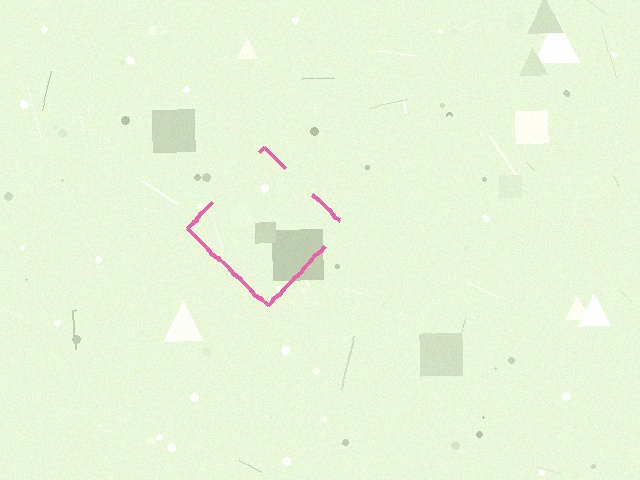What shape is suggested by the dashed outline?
The dashed outline suggests a diamond.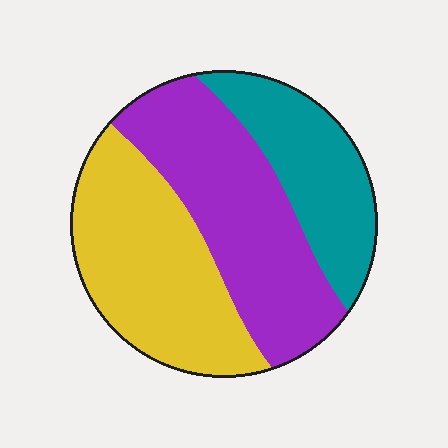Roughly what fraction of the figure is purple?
Purple takes up between a third and a half of the figure.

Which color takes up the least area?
Teal, at roughly 25%.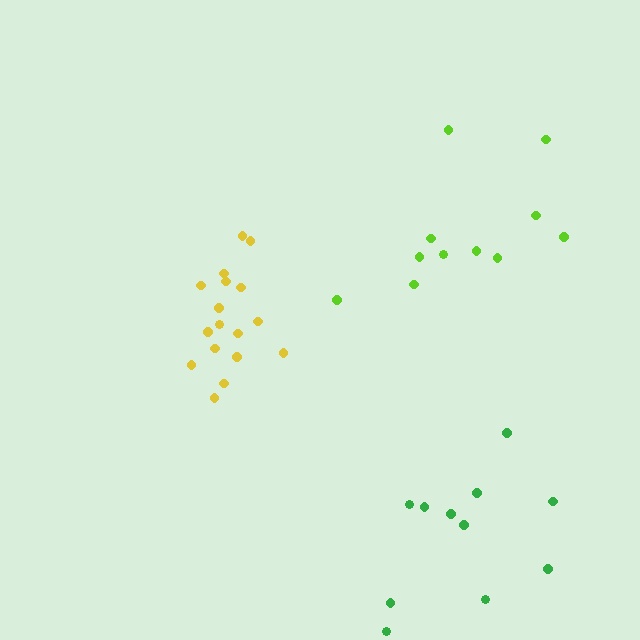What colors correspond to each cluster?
The clusters are colored: yellow, green, lime.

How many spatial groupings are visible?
There are 3 spatial groupings.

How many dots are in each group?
Group 1: 17 dots, Group 2: 11 dots, Group 3: 11 dots (39 total).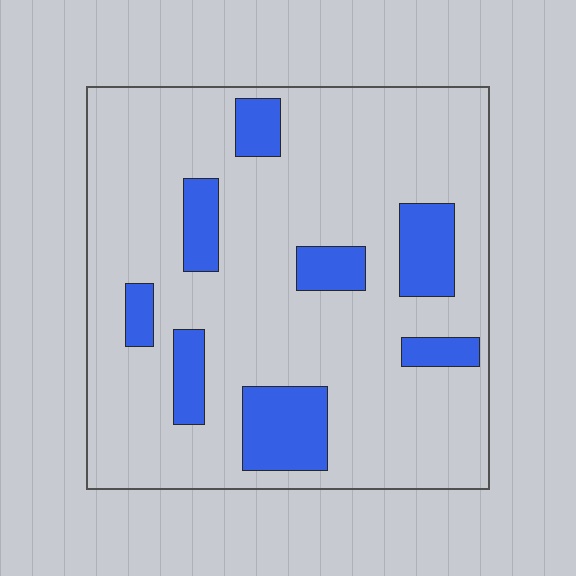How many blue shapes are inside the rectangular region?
8.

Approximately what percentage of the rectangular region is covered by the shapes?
Approximately 20%.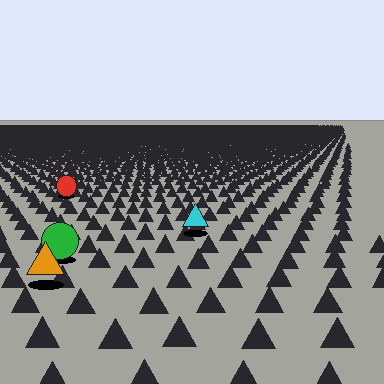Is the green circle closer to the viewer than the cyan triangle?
Yes. The green circle is closer — you can tell from the texture gradient: the ground texture is coarser near it.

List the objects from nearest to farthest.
From nearest to farthest: the orange triangle, the green circle, the cyan triangle, the red circle.